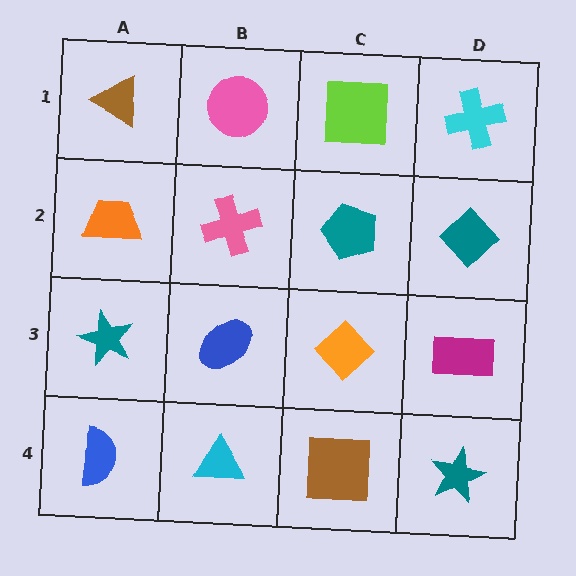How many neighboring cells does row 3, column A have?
3.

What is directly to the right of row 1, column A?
A pink circle.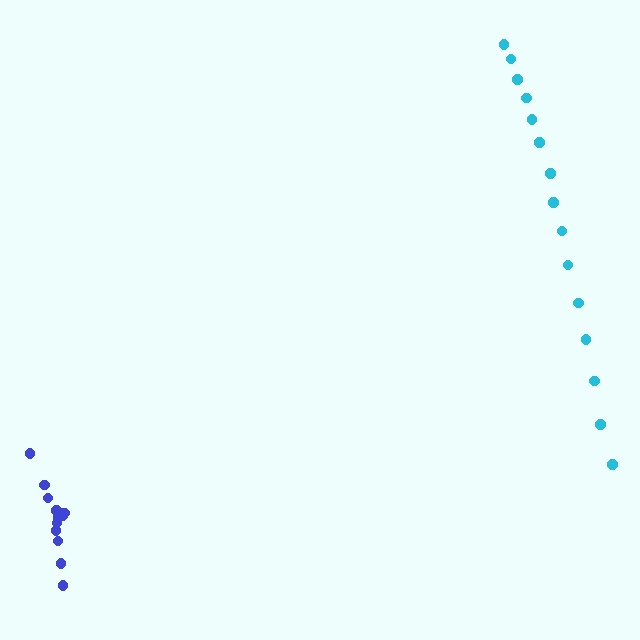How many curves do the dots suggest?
There are 2 distinct paths.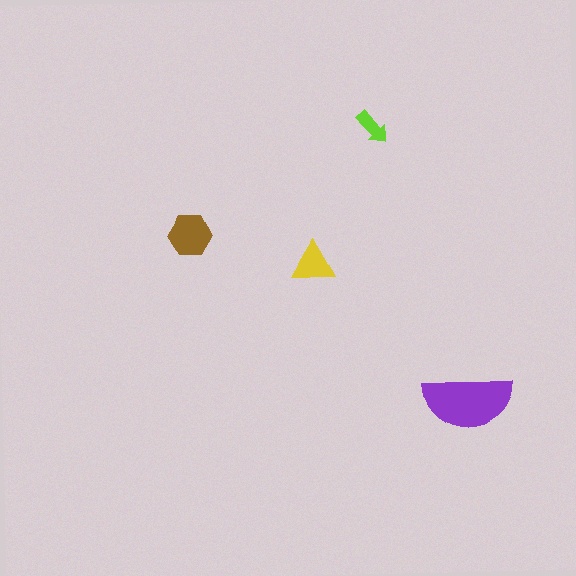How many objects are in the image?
There are 4 objects in the image.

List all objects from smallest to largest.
The lime arrow, the yellow triangle, the brown hexagon, the purple semicircle.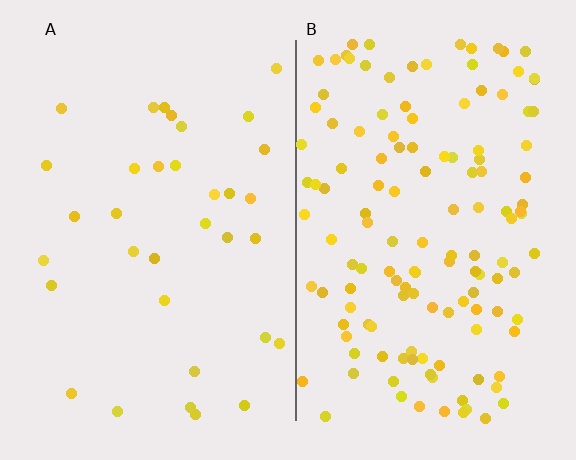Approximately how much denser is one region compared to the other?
Approximately 4.0× — region B over region A.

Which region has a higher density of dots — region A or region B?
B (the right).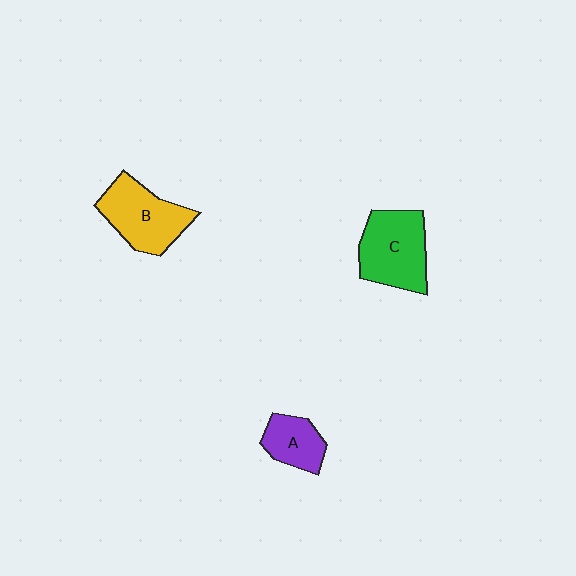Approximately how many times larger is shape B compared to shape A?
Approximately 1.7 times.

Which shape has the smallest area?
Shape A (purple).